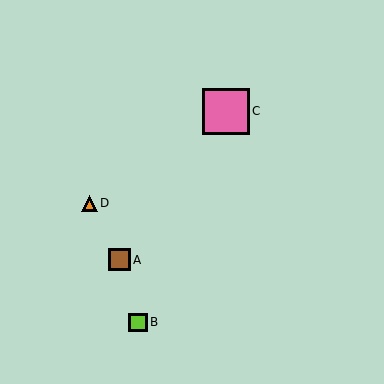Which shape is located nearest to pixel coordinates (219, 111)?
The pink square (labeled C) at (226, 111) is nearest to that location.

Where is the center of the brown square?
The center of the brown square is at (119, 260).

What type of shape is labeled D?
Shape D is an orange triangle.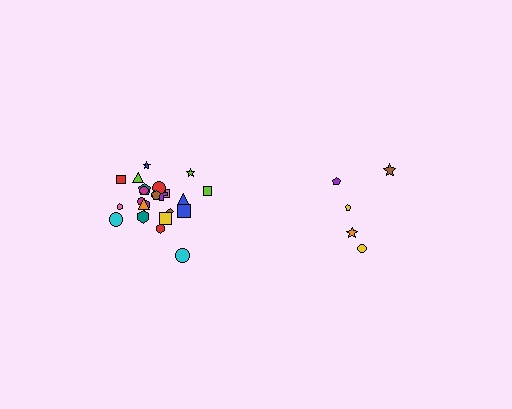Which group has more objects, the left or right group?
The left group.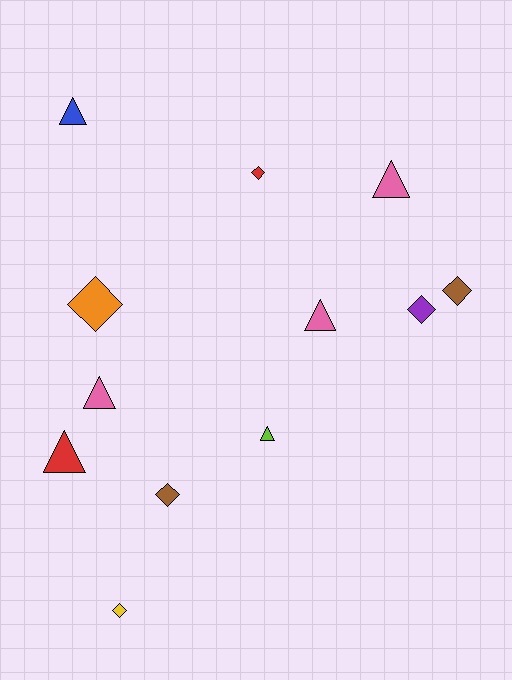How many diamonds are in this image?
There are 6 diamonds.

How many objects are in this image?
There are 12 objects.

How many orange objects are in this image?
There is 1 orange object.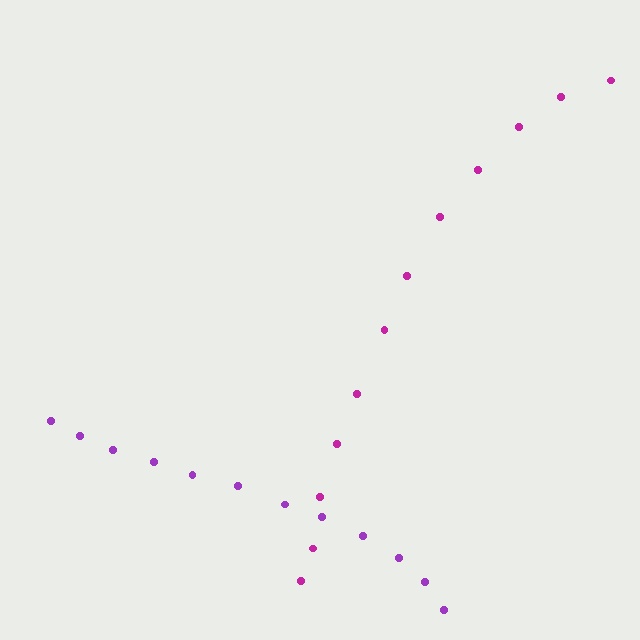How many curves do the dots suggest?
There are 2 distinct paths.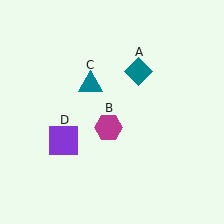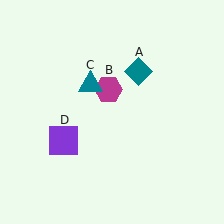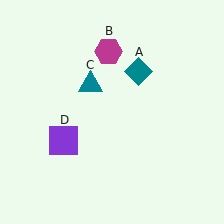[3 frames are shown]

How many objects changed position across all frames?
1 object changed position: magenta hexagon (object B).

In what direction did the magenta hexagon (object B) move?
The magenta hexagon (object B) moved up.